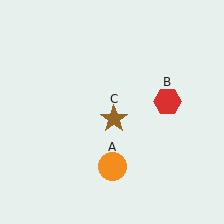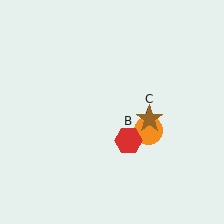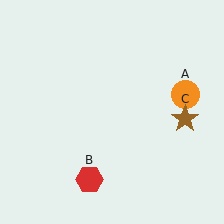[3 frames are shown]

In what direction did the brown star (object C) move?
The brown star (object C) moved right.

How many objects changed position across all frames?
3 objects changed position: orange circle (object A), red hexagon (object B), brown star (object C).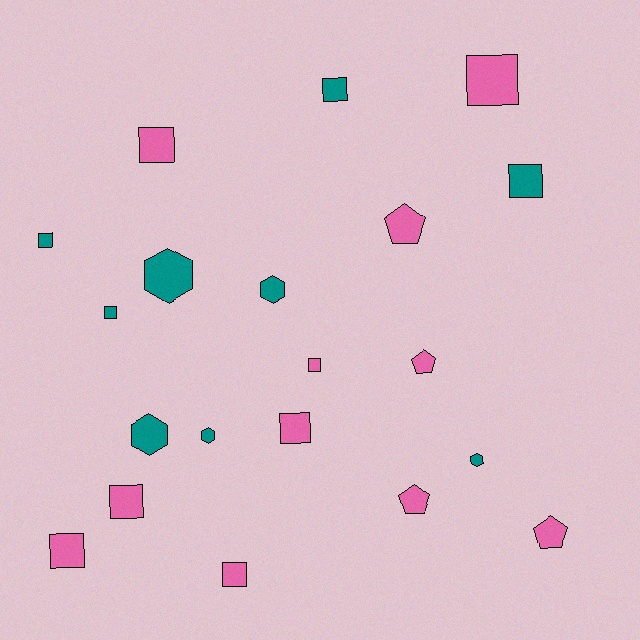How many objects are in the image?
There are 20 objects.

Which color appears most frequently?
Pink, with 11 objects.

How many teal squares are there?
There are 4 teal squares.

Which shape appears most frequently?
Square, with 11 objects.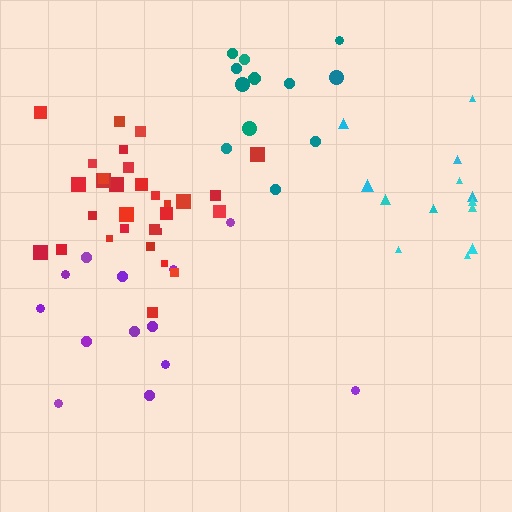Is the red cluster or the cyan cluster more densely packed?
Red.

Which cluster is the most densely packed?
Red.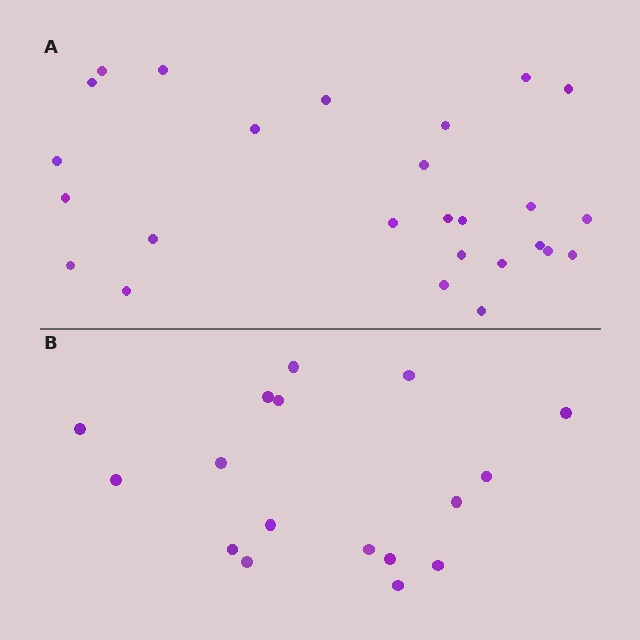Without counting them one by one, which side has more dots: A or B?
Region A (the top region) has more dots.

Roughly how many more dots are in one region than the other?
Region A has roughly 8 or so more dots than region B.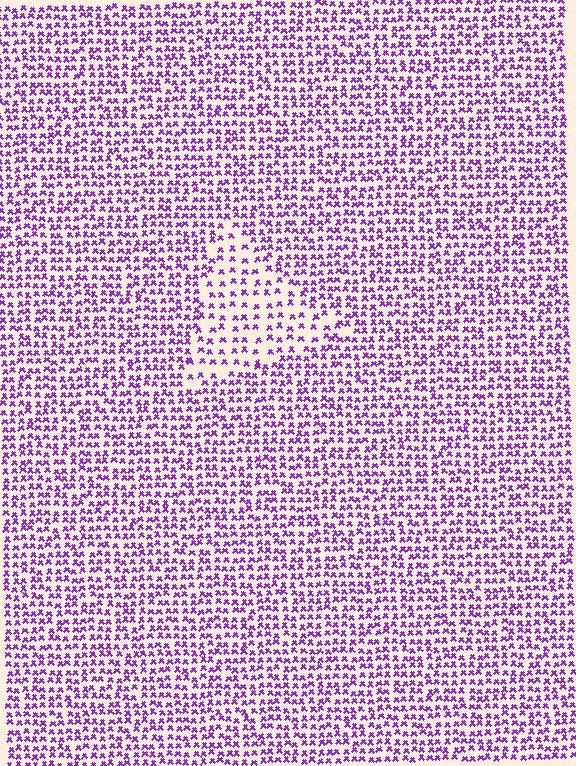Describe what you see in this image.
The image contains small purple elements arranged at two different densities. A triangle-shaped region is visible where the elements are less densely packed than the surrounding area.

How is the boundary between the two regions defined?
The boundary is defined by a change in element density (approximately 1.9x ratio). All elements are the same color, size, and shape.